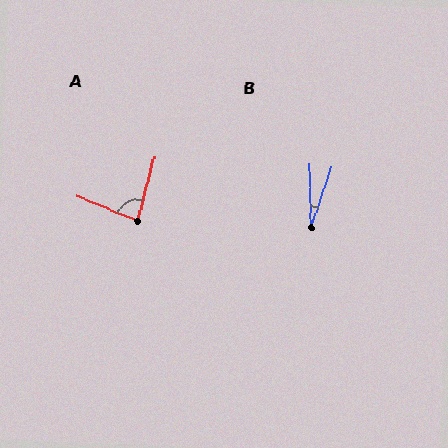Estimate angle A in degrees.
Approximately 83 degrees.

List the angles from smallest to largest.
B (20°), A (83°).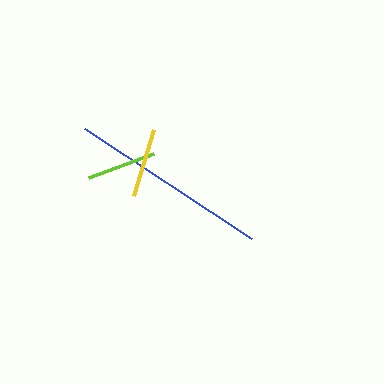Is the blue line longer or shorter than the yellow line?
The blue line is longer than the yellow line.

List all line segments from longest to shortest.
From longest to shortest: blue, lime, yellow.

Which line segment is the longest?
The blue line is the longest at approximately 200 pixels.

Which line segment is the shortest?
The yellow line is the shortest at approximately 68 pixels.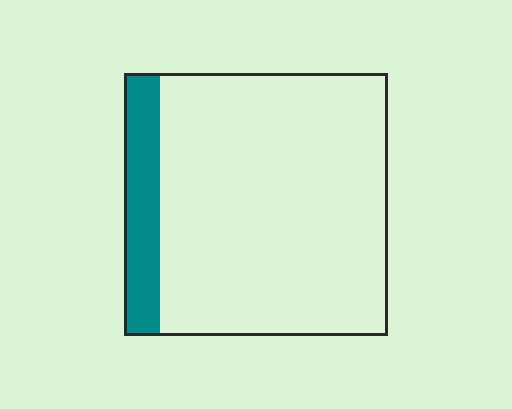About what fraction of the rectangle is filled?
About one eighth (1/8).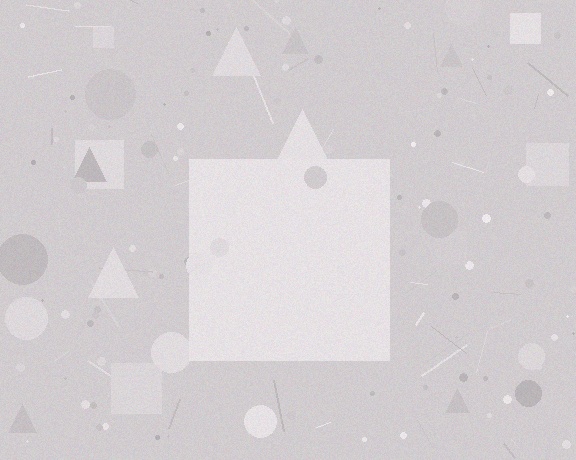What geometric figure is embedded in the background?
A square is embedded in the background.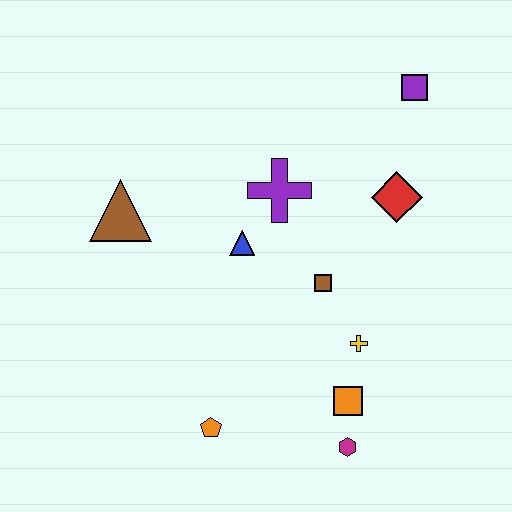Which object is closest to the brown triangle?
The blue triangle is closest to the brown triangle.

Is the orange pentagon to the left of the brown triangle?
No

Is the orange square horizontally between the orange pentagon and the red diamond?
Yes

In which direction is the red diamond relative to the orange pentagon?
The red diamond is above the orange pentagon.